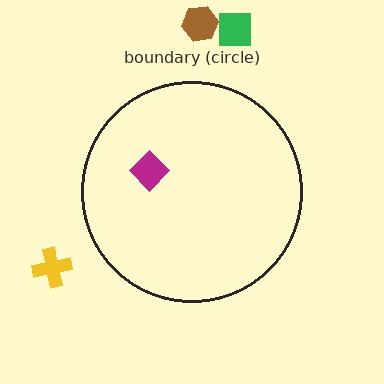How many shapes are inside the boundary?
1 inside, 3 outside.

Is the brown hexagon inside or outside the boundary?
Outside.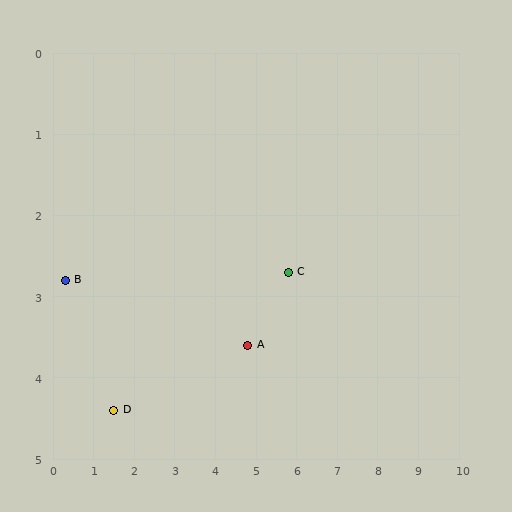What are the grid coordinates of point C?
Point C is at approximately (5.8, 2.7).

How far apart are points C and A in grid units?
Points C and A are about 1.3 grid units apart.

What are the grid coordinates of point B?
Point B is at approximately (0.3, 2.8).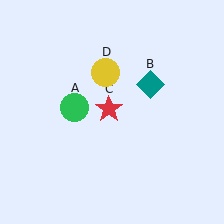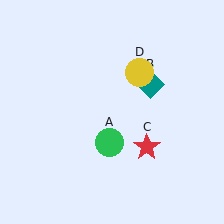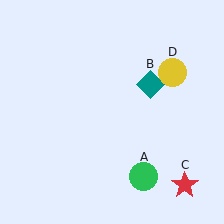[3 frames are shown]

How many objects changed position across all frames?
3 objects changed position: green circle (object A), red star (object C), yellow circle (object D).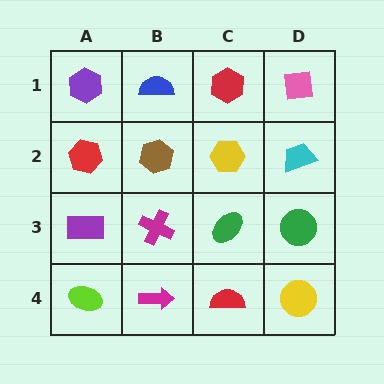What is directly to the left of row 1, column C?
A blue semicircle.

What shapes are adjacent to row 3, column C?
A yellow hexagon (row 2, column C), a red semicircle (row 4, column C), a magenta cross (row 3, column B), a green circle (row 3, column D).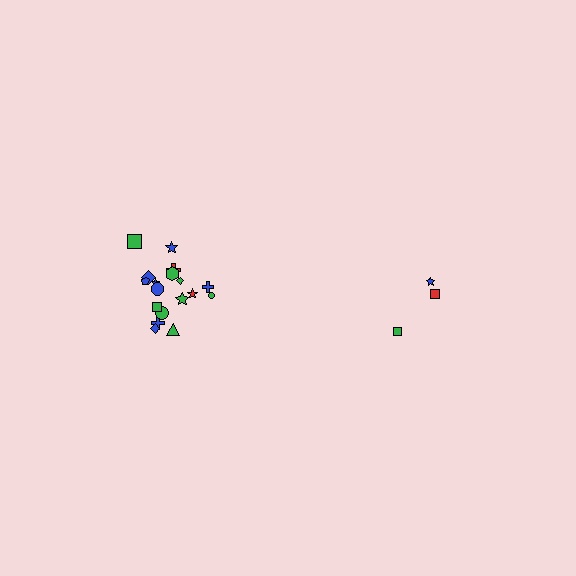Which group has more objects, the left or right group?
The left group.